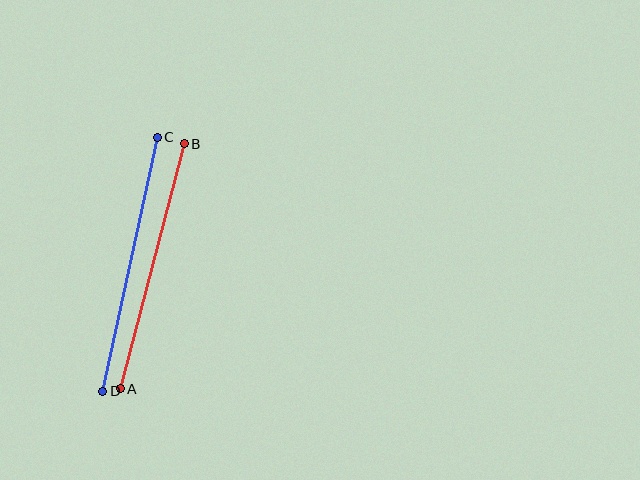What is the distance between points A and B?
The distance is approximately 253 pixels.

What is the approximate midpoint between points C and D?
The midpoint is at approximately (130, 264) pixels.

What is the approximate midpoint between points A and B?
The midpoint is at approximately (152, 266) pixels.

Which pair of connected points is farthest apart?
Points C and D are farthest apart.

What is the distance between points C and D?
The distance is approximately 260 pixels.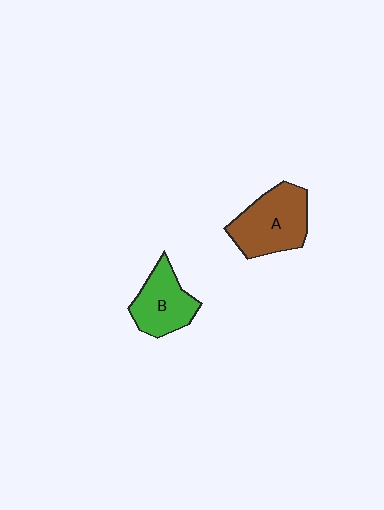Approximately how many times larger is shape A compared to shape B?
Approximately 1.3 times.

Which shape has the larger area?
Shape A (brown).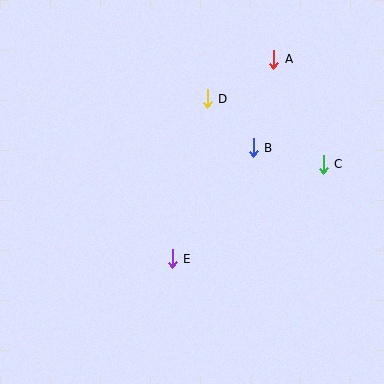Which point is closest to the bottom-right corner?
Point C is closest to the bottom-right corner.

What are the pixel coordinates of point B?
Point B is at (253, 148).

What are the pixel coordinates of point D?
Point D is at (207, 99).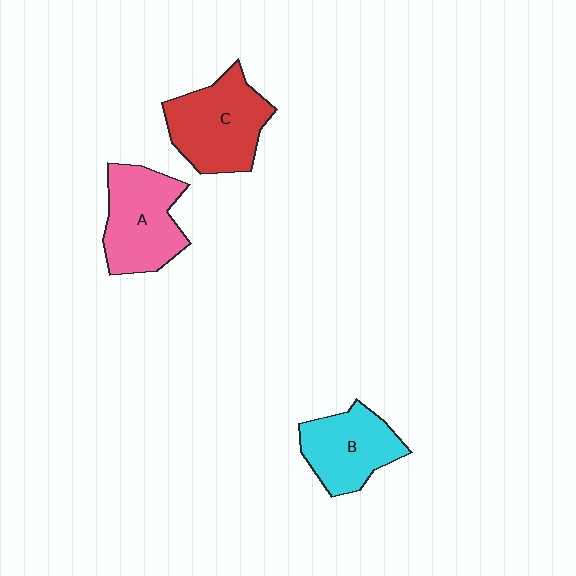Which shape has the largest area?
Shape C (red).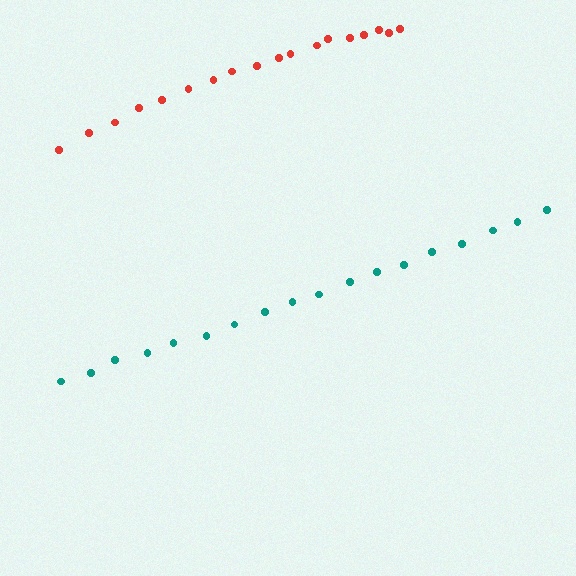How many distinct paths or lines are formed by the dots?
There are 2 distinct paths.